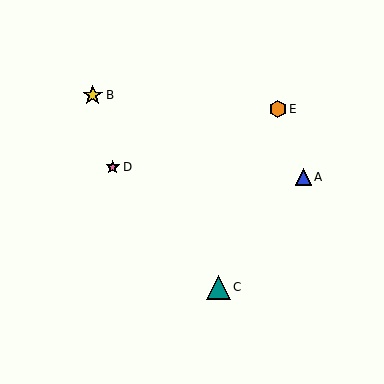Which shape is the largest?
The teal triangle (labeled C) is the largest.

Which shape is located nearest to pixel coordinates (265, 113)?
The orange hexagon (labeled E) at (278, 109) is nearest to that location.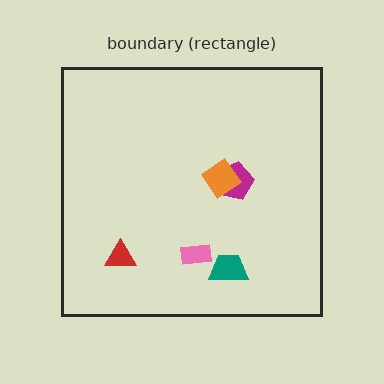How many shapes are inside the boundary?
5 inside, 0 outside.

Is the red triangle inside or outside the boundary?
Inside.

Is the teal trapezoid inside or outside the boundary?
Inside.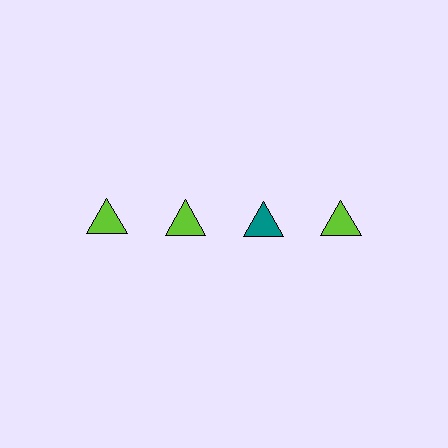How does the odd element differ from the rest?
It has a different color: teal instead of lime.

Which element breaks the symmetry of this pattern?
The teal triangle in the top row, center column breaks the symmetry. All other shapes are lime triangles.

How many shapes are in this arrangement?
There are 4 shapes arranged in a grid pattern.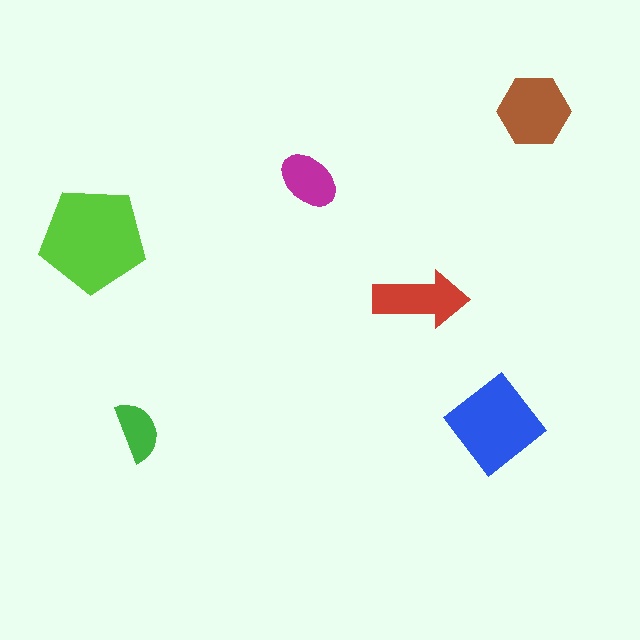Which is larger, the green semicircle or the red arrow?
The red arrow.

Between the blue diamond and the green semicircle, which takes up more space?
The blue diamond.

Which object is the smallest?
The green semicircle.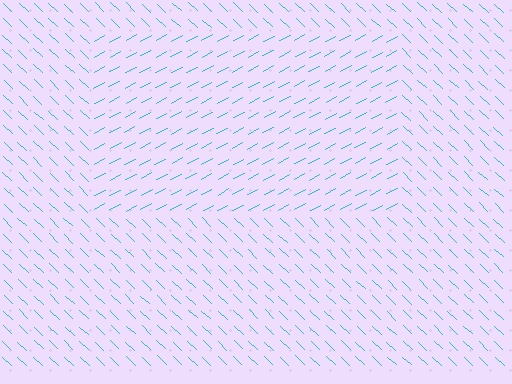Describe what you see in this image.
The image is filled with small cyan line segments. A rectangle region in the image has lines oriented differently from the surrounding lines, creating a visible texture boundary.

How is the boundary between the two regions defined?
The boundary is defined purely by a change in line orientation (approximately 71 degrees difference). All lines are the same color and thickness.